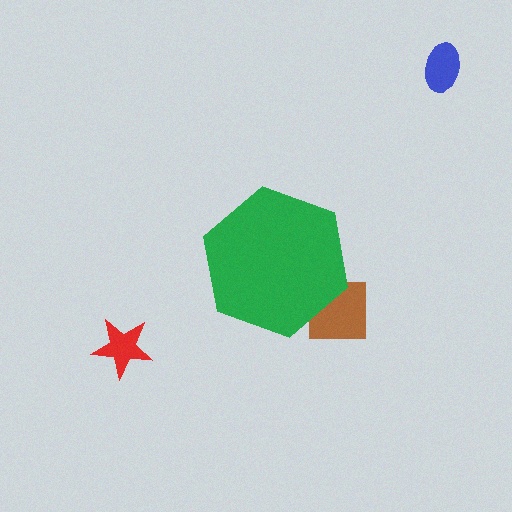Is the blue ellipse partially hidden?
No, the blue ellipse is fully visible.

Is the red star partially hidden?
No, the red star is fully visible.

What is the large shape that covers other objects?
A green hexagon.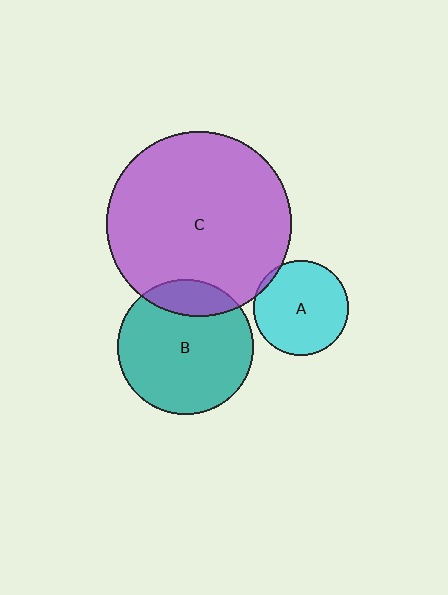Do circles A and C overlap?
Yes.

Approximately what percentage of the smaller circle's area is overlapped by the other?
Approximately 5%.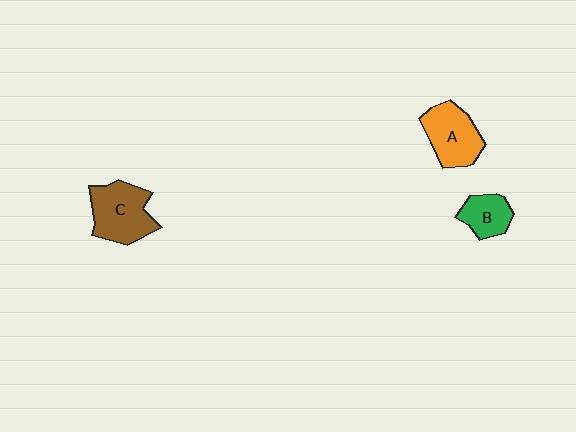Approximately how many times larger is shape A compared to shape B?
Approximately 1.6 times.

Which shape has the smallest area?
Shape B (green).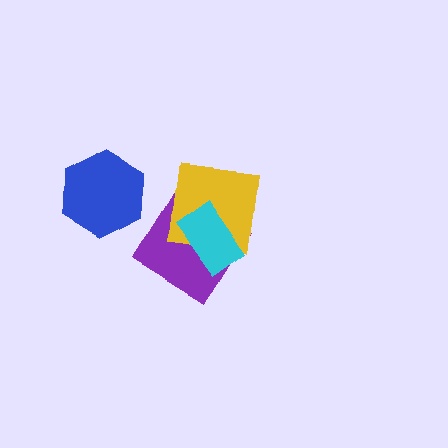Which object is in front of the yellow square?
The cyan rectangle is in front of the yellow square.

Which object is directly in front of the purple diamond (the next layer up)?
The yellow square is directly in front of the purple diamond.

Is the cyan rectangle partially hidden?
No, no other shape covers it.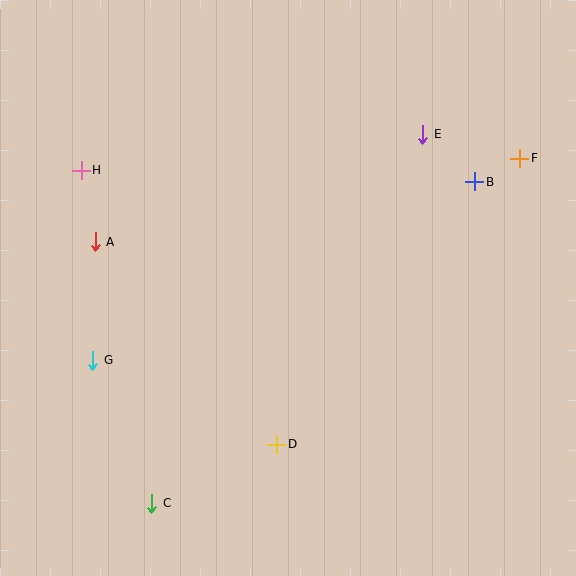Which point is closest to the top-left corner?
Point H is closest to the top-left corner.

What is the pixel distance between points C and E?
The distance between C and E is 458 pixels.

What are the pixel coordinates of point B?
Point B is at (475, 182).